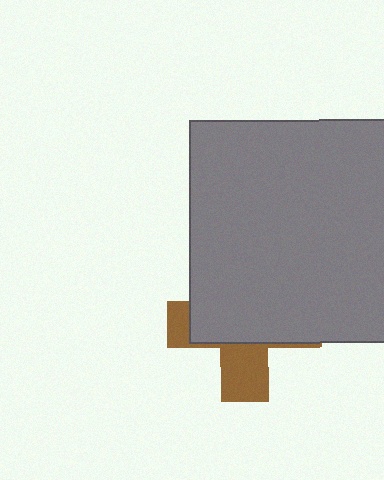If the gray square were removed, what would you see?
You would see the complete brown cross.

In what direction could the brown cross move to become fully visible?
The brown cross could move down. That would shift it out from behind the gray square entirely.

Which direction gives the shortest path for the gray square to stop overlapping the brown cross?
Moving up gives the shortest separation.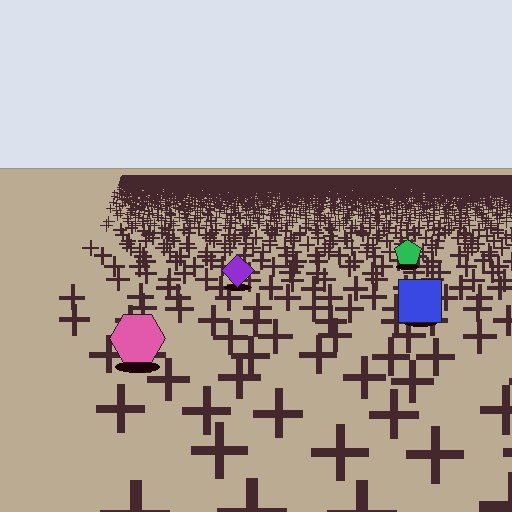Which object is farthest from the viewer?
The green pentagon is farthest from the viewer. It appears smaller and the ground texture around it is denser.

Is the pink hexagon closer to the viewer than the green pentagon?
Yes. The pink hexagon is closer — you can tell from the texture gradient: the ground texture is coarser near it.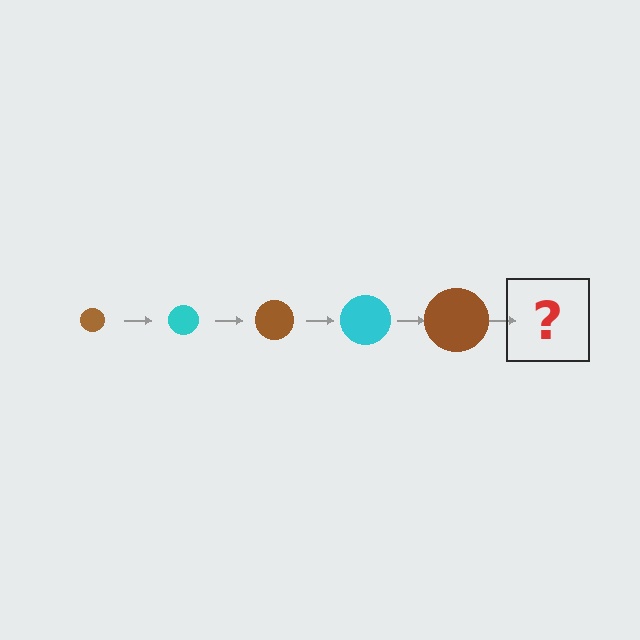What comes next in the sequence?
The next element should be a cyan circle, larger than the previous one.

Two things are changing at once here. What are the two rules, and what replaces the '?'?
The two rules are that the circle grows larger each step and the color cycles through brown and cyan. The '?' should be a cyan circle, larger than the previous one.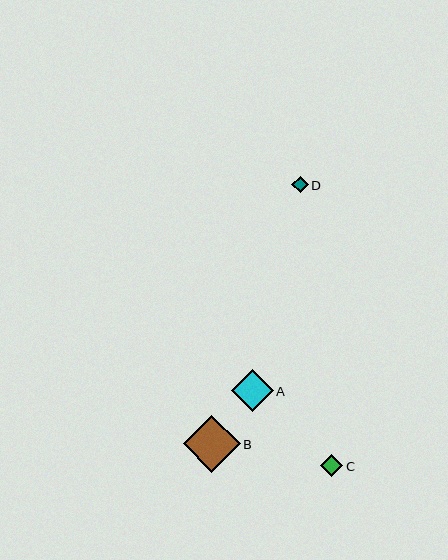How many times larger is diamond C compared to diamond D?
Diamond C is approximately 1.3 times the size of diamond D.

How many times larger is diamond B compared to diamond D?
Diamond B is approximately 3.5 times the size of diamond D.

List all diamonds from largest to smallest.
From largest to smallest: B, A, C, D.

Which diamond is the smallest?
Diamond D is the smallest with a size of approximately 16 pixels.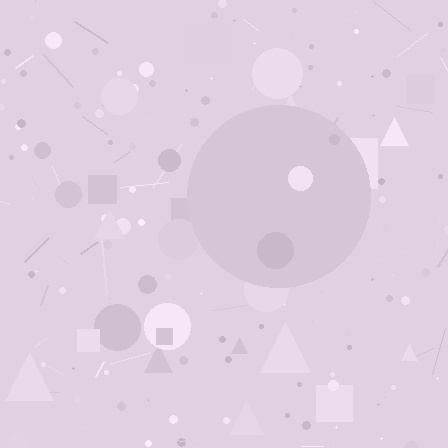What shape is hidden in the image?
A circle is hidden in the image.